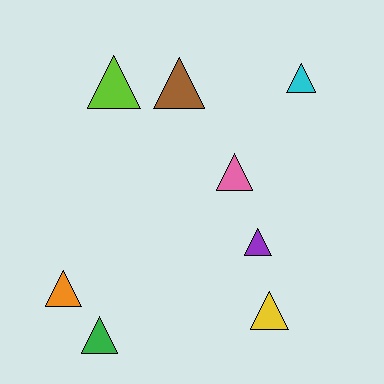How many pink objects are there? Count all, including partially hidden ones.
There is 1 pink object.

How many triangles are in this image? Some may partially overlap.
There are 8 triangles.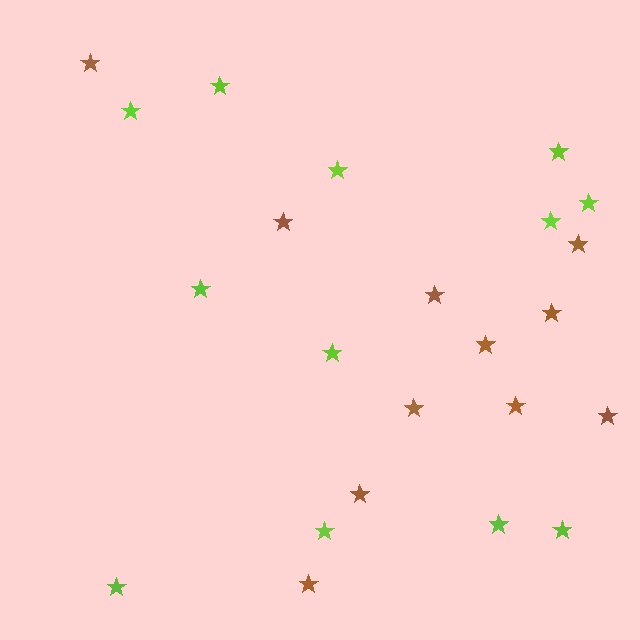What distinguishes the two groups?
There are 2 groups: one group of lime stars (12) and one group of brown stars (11).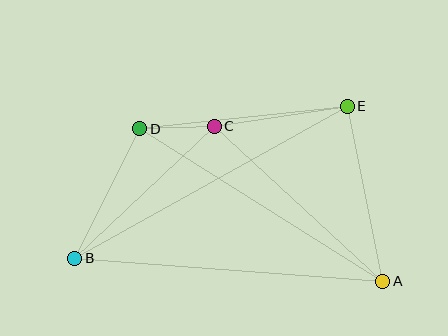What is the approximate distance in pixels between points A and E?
The distance between A and E is approximately 178 pixels.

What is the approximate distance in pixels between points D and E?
The distance between D and E is approximately 209 pixels.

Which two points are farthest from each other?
Points B and E are farthest from each other.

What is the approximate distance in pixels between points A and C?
The distance between A and C is approximately 229 pixels.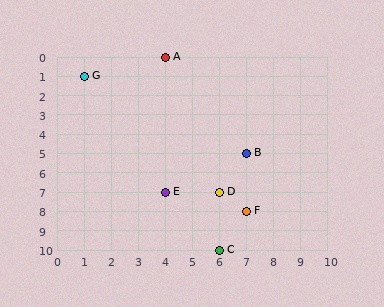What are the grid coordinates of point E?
Point E is at grid coordinates (4, 7).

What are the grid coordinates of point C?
Point C is at grid coordinates (6, 10).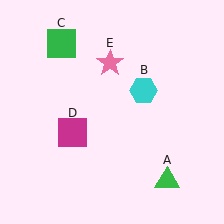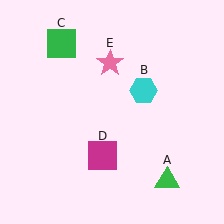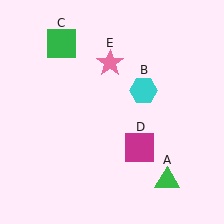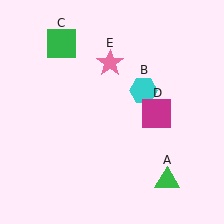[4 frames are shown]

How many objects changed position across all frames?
1 object changed position: magenta square (object D).